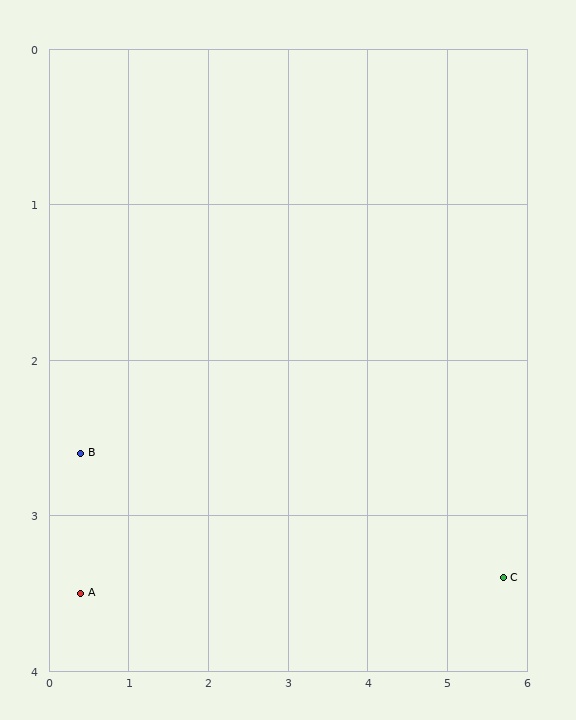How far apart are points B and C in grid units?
Points B and C are about 5.4 grid units apart.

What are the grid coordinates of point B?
Point B is at approximately (0.4, 2.6).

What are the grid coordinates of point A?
Point A is at approximately (0.4, 3.5).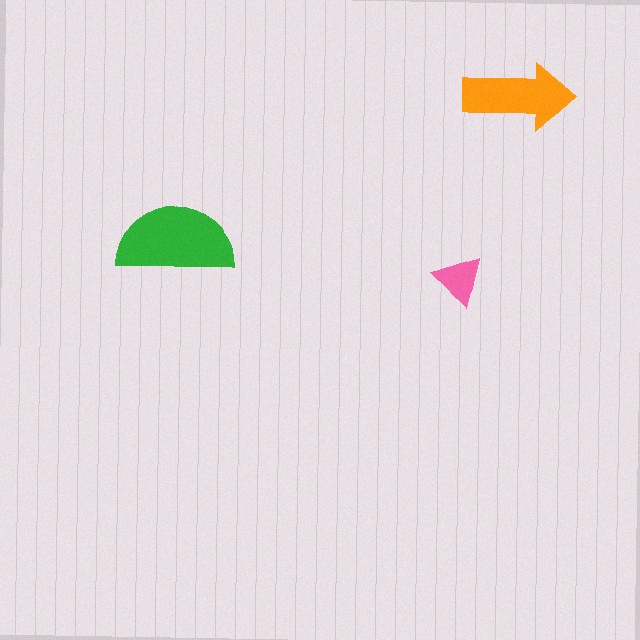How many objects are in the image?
There are 3 objects in the image.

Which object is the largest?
The green semicircle.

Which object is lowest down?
The pink triangle is bottommost.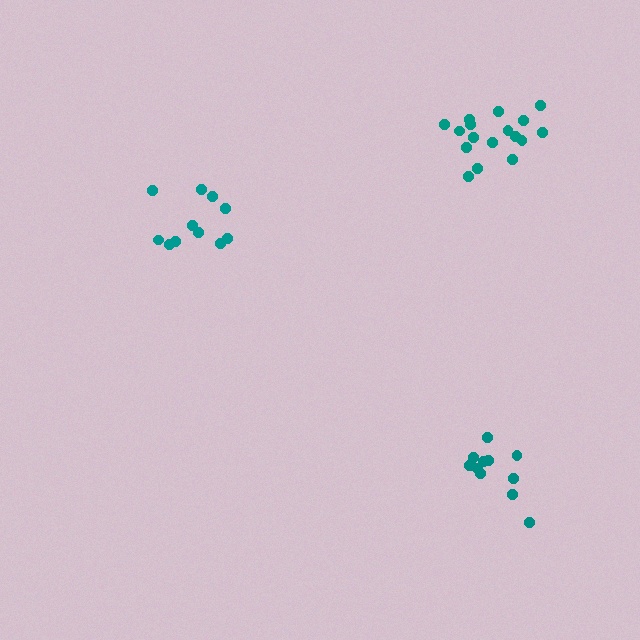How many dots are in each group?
Group 1: 17 dots, Group 2: 11 dots, Group 3: 11 dots (39 total).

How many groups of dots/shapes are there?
There are 3 groups.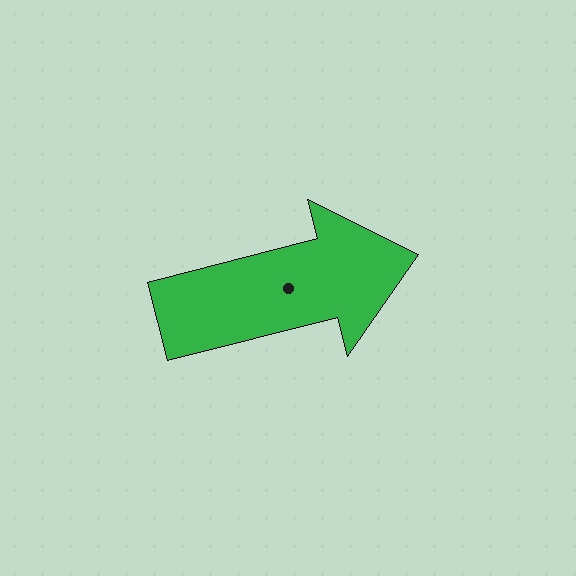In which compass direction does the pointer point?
East.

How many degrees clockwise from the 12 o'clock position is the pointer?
Approximately 76 degrees.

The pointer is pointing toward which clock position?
Roughly 3 o'clock.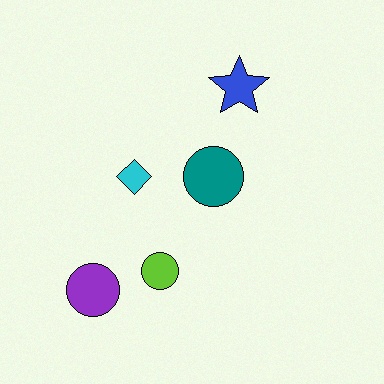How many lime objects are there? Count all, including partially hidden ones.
There is 1 lime object.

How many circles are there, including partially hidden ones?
There are 3 circles.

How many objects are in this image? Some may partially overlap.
There are 5 objects.